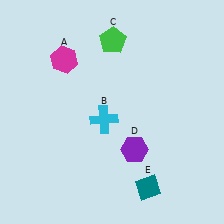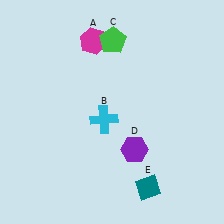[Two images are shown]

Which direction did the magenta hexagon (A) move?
The magenta hexagon (A) moved right.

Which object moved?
The magenta hexagon (A) moved right.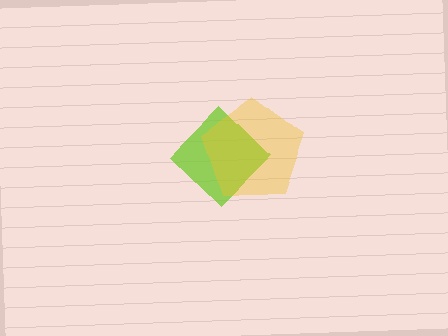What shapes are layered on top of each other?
The layered shapes are: a lime diamond, a yellow pentagon.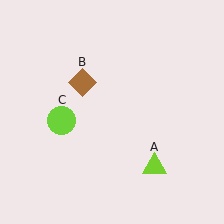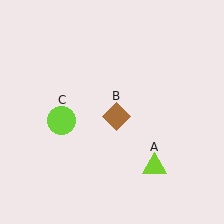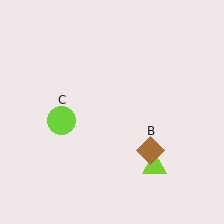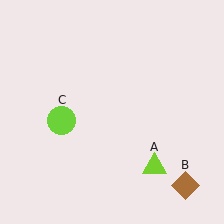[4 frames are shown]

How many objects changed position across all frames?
1 object changed position: brown diamond (object B).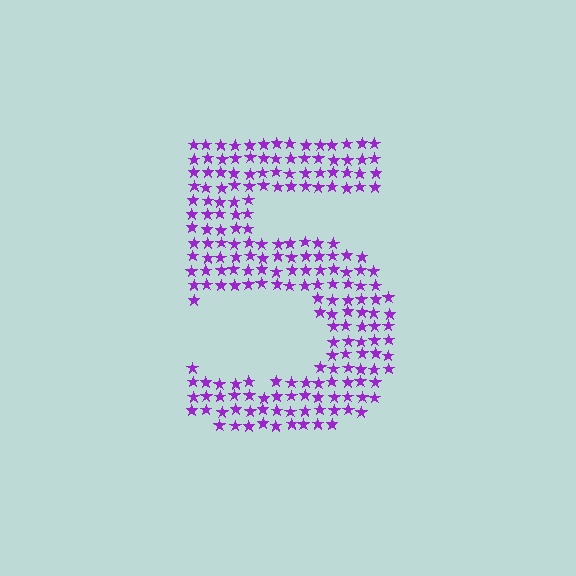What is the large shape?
The large shape is the digit 5.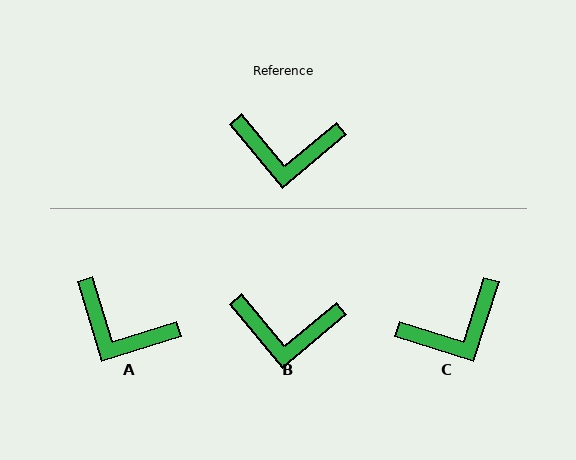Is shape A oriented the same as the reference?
No, it is off by about 23 degrees.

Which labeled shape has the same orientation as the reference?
B.